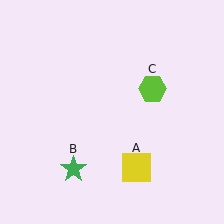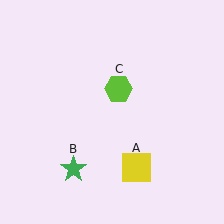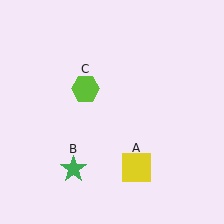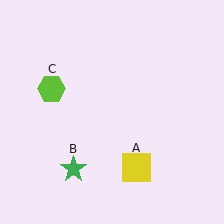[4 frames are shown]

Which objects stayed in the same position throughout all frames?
Yellow square (object A) and green star (object B) remained stationary.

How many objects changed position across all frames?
1 object changed position: lime hexagon (object C).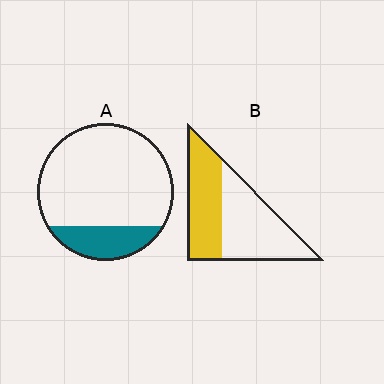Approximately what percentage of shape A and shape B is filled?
A is approximately 20% and B is approximately 45%.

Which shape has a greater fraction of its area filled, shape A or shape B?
Shape B.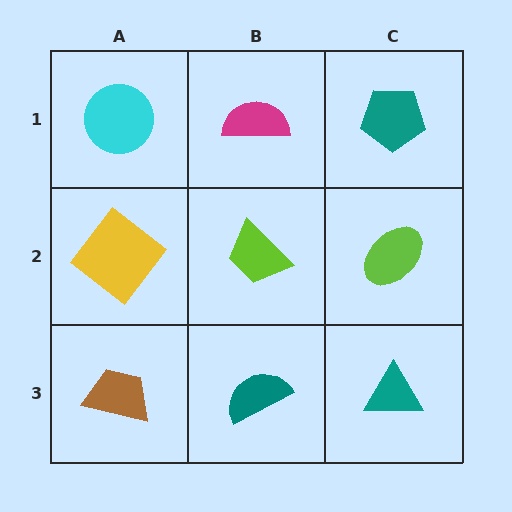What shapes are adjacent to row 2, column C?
A teal pentagon (row 1, column C), a teal triangle (row 3, column C), a lime trapezoid (row 2, column B).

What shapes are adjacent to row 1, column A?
A yellow diamond (row 2, column A), a magenta semicircle (row 1, column B).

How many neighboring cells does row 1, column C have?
2.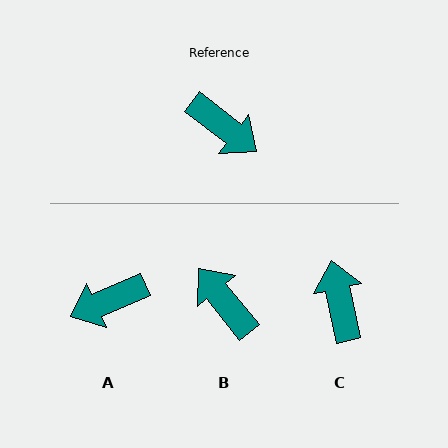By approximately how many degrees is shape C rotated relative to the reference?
Approximately 141 degrees counter-clockwise.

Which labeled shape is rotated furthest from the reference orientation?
B, about 167 degrees away.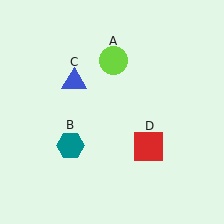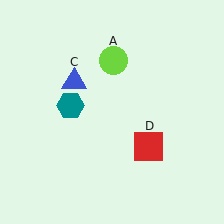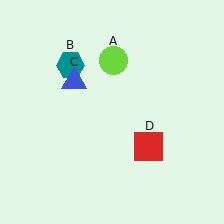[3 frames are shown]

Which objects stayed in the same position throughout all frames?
Lime circle (object A) and blue triangle (object C) and red square (object D) remained stationary.